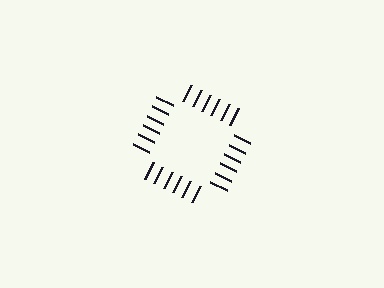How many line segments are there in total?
24 — 6 along each of the 4 edges.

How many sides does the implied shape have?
4 sides — the line-ends trace a square.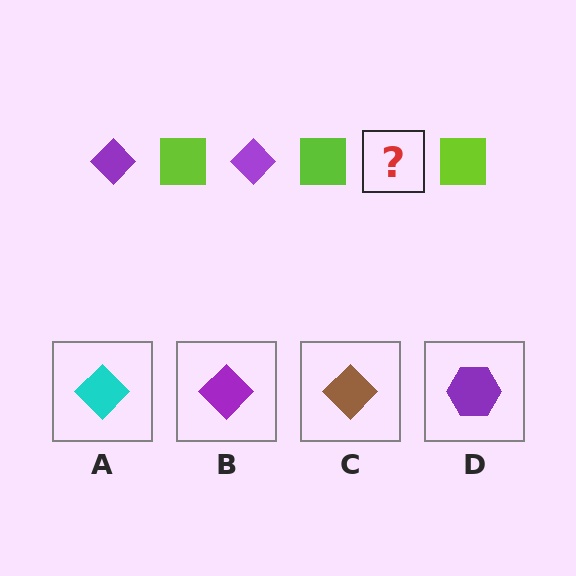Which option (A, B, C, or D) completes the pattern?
B.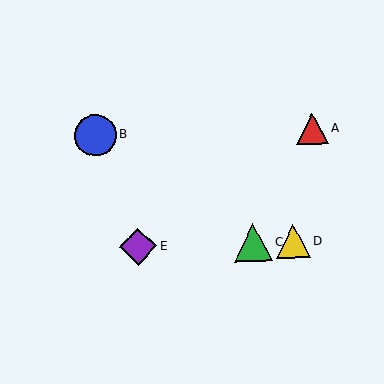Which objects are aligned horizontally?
Objects C, D, E are aligned horizontally.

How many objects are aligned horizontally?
3 objects (C, D, E) are aligned horizontally.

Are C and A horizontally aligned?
No, C is at y≈243 and A is at y≈129.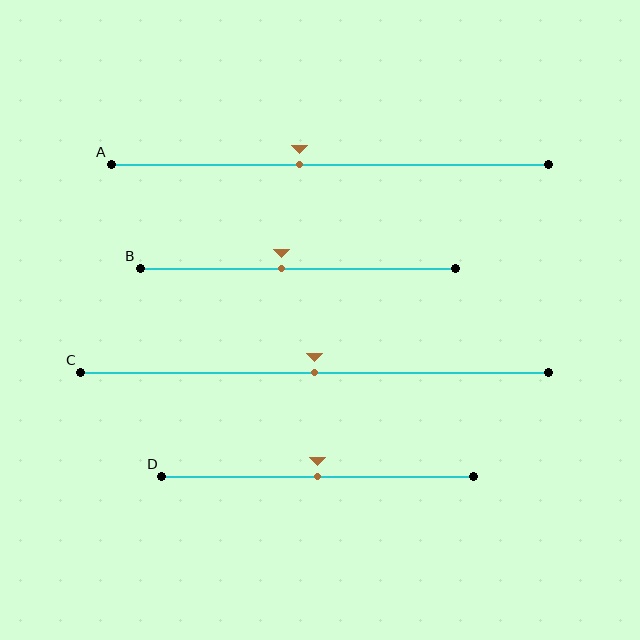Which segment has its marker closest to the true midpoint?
Segment C has its marker closest to the true midpoint.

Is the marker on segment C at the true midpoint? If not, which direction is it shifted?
Yes, the marker on segment C is at the true midpoint.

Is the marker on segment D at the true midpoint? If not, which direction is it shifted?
Yes, the marker on segment D is at the true midpoint.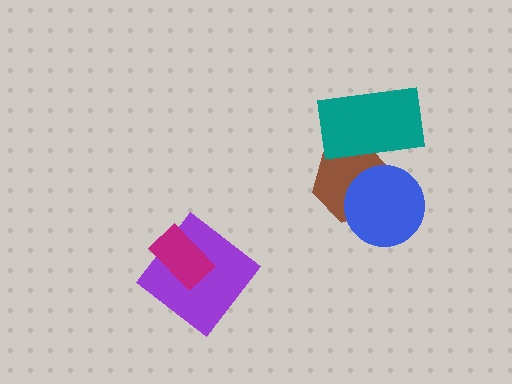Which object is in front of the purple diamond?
The magenta rectangle is in front of the purple diamond.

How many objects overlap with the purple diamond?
1 object overlaps with the purple diamond.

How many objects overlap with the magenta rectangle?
1 object overlaps with the magenta rectangle.